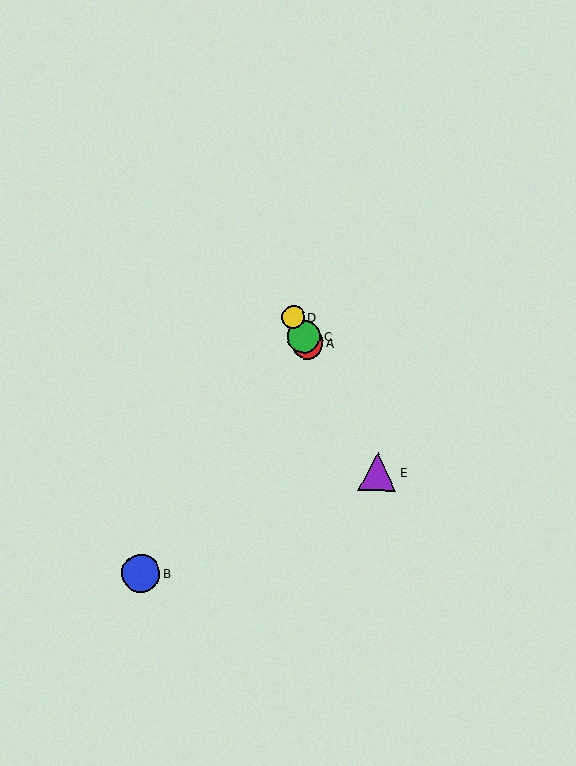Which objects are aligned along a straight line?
Objects A, C, D, E are aligned along a straight line.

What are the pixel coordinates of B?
Object B is at (141, 573).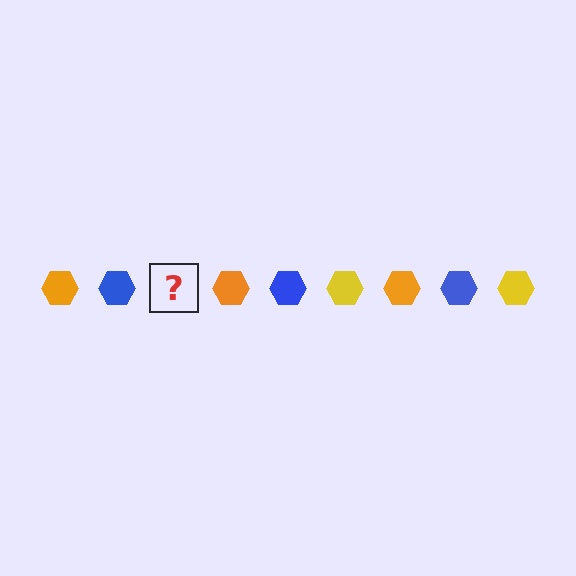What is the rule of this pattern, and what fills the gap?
The rule is that the pattern cycles through orange, blue, yellow hexagons. The gap should be filled with a yellow hexagon.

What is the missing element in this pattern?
The missing element is a yellow hexagon.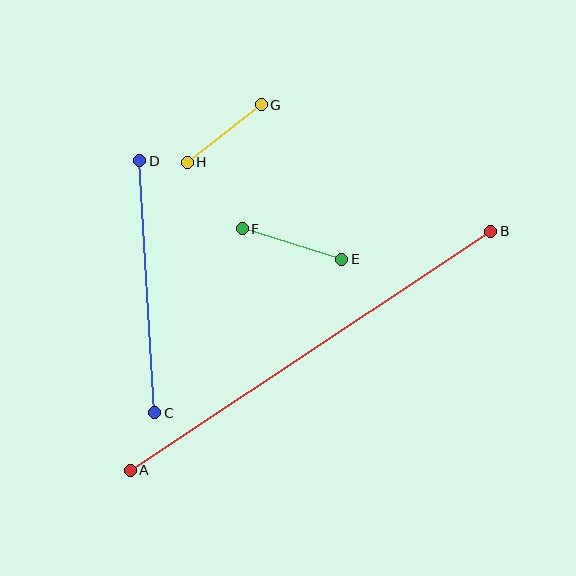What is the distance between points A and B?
The distance is approximately 433 pixels.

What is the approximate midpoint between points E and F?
The midpoint is at approximately (292, 244) pixels.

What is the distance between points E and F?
The distance is approximately 104 pixels.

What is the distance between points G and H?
The distance is approximately 94 pixels.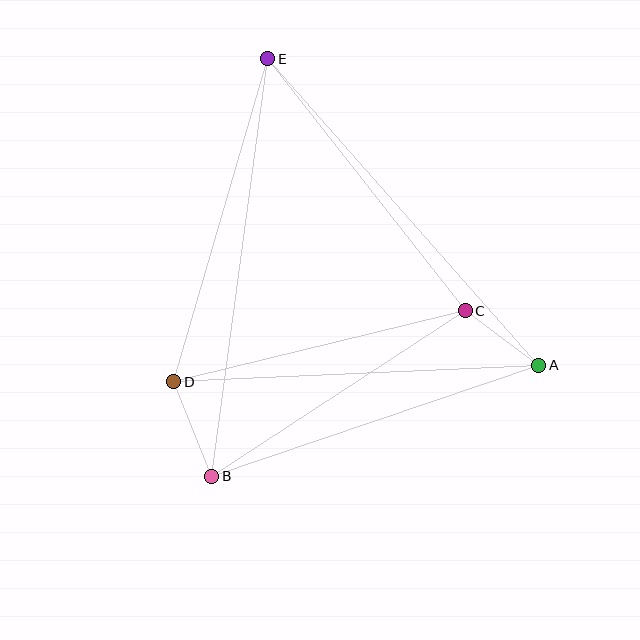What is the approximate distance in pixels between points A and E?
The distance between A and E is approximately 409 pixels.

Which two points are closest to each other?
Points A and C are closest to each other.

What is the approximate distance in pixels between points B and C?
The distance between B and C is approximately 302 pixels.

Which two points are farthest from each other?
Points B and E are farthest from each other.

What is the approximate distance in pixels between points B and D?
The distance between B and D is approximately 102 pixels.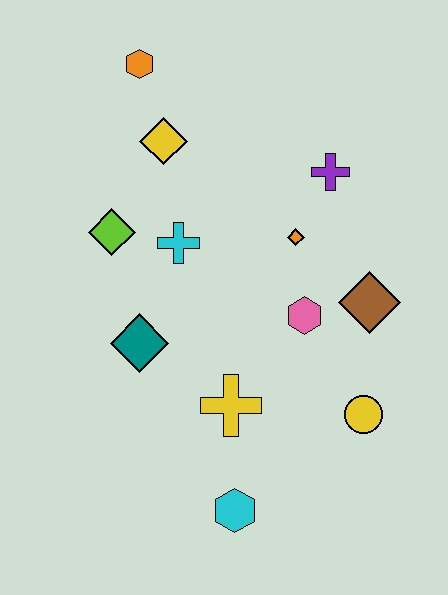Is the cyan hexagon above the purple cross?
No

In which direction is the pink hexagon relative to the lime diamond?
The pink hexagon is to the right of the lime diamond.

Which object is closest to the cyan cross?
The lime diamond is closest to the cyan cross.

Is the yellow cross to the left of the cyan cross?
No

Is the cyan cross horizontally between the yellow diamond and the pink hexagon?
Yes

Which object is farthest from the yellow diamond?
The cyan hexagon is farthest from the yellow diamond.